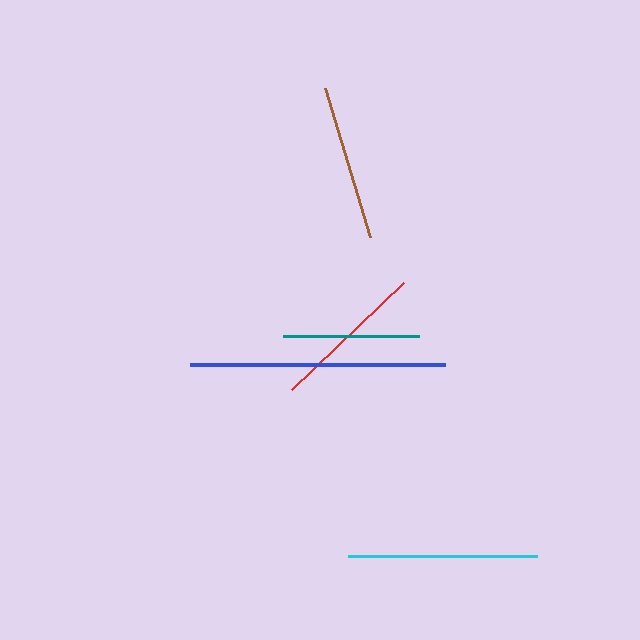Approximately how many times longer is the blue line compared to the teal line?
The blue line is approximately 1.9 times the length of the teal line.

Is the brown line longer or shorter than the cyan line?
The cyan line is longer than the brown line.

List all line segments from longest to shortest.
From longest to shortest: blue, cyan, brown, red, teal.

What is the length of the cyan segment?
The cyan segment is approximately 189 pixels long.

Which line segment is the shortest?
The teal line is the shortest at approximately 135 pixels.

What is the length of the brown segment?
The brown segment is approximately 156 pixels long.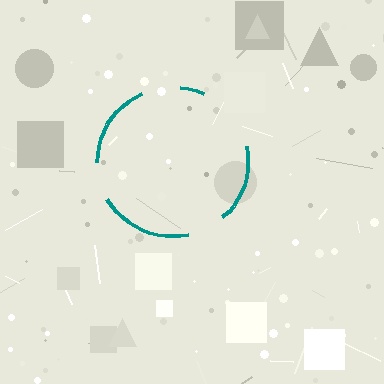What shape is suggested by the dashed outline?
The dashed outline suggests a circle.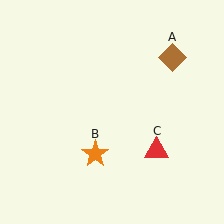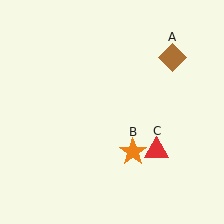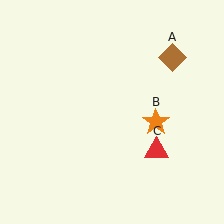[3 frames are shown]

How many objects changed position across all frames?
1 object changed position: orange star (object B).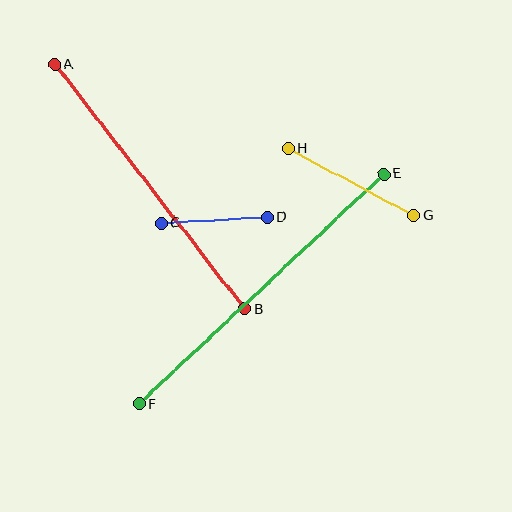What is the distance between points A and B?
The distance is approximately 309 pixels.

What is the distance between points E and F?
The distance is approximately 336 pixels.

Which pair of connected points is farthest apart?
Points E and F are farthest apart.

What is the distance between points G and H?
The distance is approximately 143 pixels.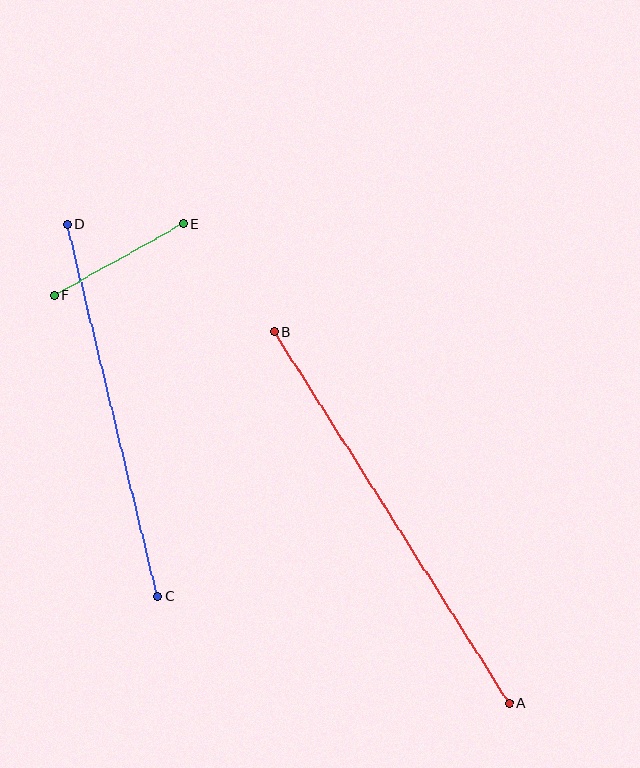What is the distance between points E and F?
The distance is approximately 148 pixels.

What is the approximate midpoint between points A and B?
The midpoint is at approximately (391, 517) pixels.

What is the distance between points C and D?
The distance is approximately 383 pixels.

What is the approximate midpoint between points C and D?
The midpoint is at approximately (113, 410) pixels.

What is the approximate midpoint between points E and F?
The midpoint is at approximately (119, 260) pixels.